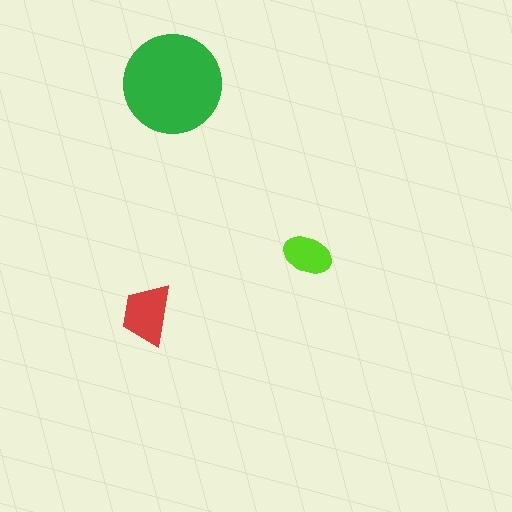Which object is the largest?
The green circle.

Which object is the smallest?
The lime ellipse.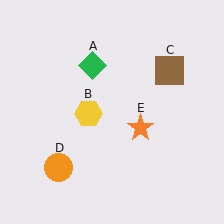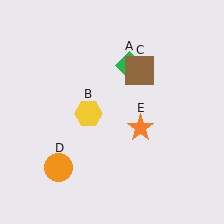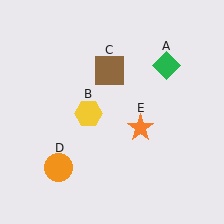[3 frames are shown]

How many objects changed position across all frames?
2 objects changed position: green diamond (object A), brown square (object C).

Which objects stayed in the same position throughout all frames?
Yellow hexagon (object B) and orange circle (object D) and orange star (object E) remained stationary.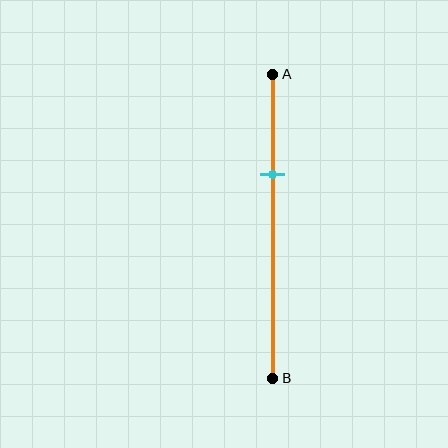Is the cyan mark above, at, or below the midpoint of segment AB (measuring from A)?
The cyan mark is above the midpoint of segment AB.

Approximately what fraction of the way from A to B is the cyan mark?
The cyan mark is approximately 35% of the way from A to B.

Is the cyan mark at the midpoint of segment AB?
No, the mark is at about 35% from A, not at the 50% midpoint.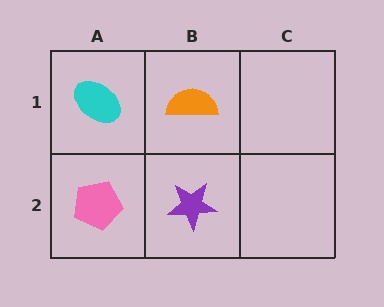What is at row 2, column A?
A pink pentagon.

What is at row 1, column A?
A cyan ellipse.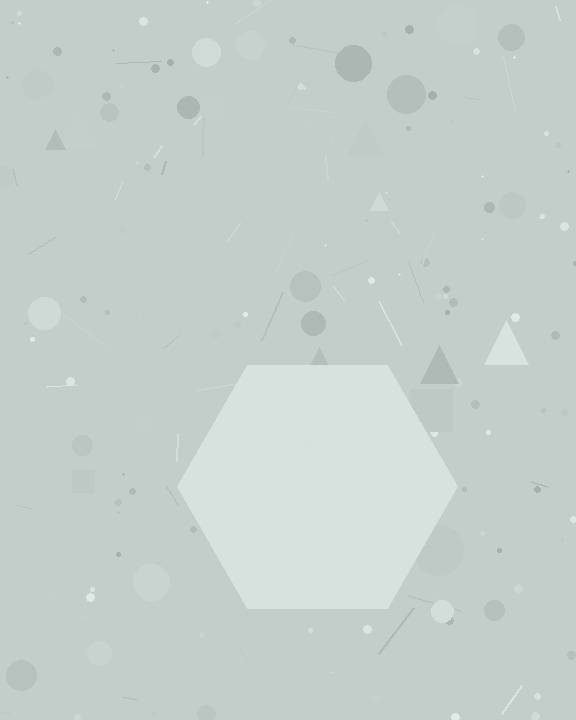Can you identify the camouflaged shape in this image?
The camouflaged shape is a hexagon.